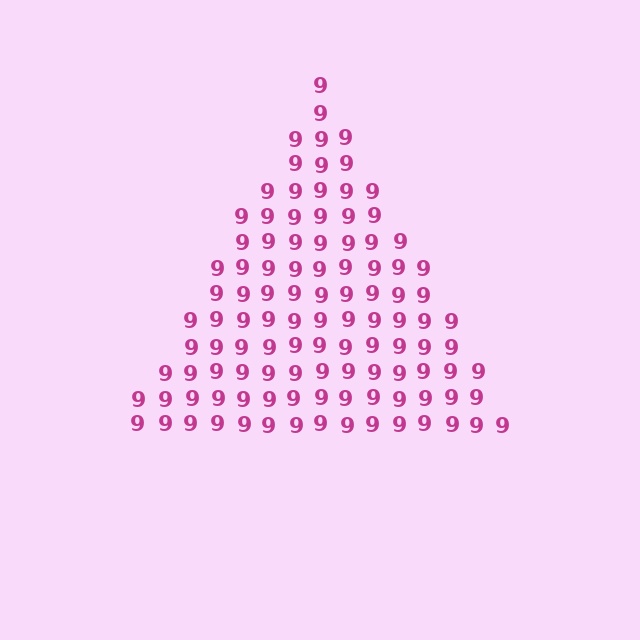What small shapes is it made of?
It is made of small digit 9's.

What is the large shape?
The large shape is a triangle.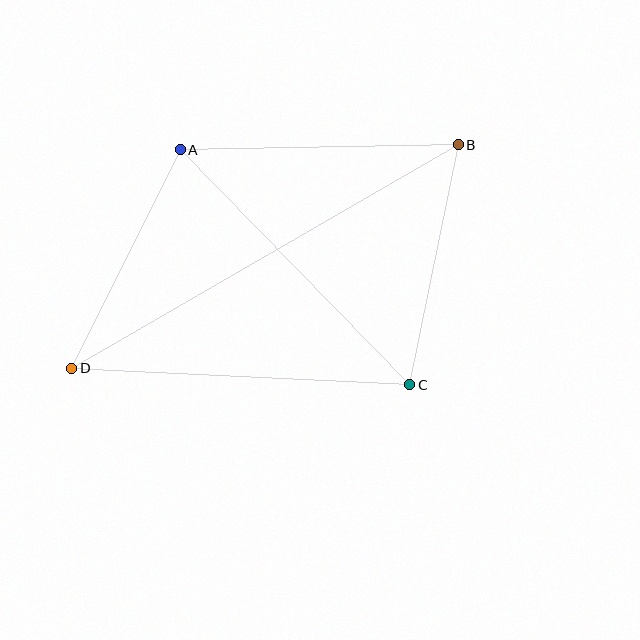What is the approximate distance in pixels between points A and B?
The distance between A and B is approximately 278 pixels.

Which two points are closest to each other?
Points A and D are closest to each other.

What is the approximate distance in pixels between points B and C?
The distance between B and C is approximately 245 pixels.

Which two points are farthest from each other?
Points B and D are farthest from each other.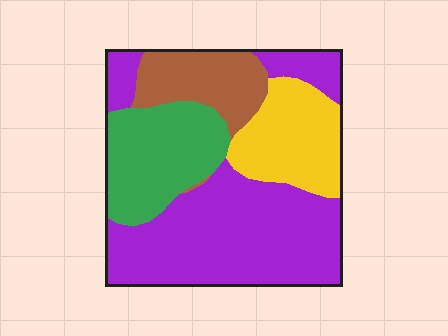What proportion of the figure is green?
Green takes up between a sixth and a third of the figure.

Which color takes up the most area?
Purple, at roughly 50%.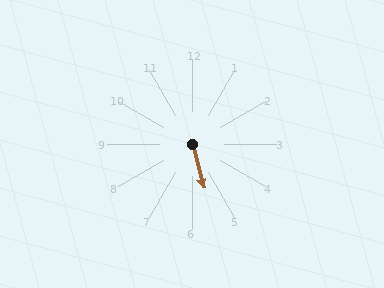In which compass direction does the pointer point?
South.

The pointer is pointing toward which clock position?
Roughly 6 o'clock.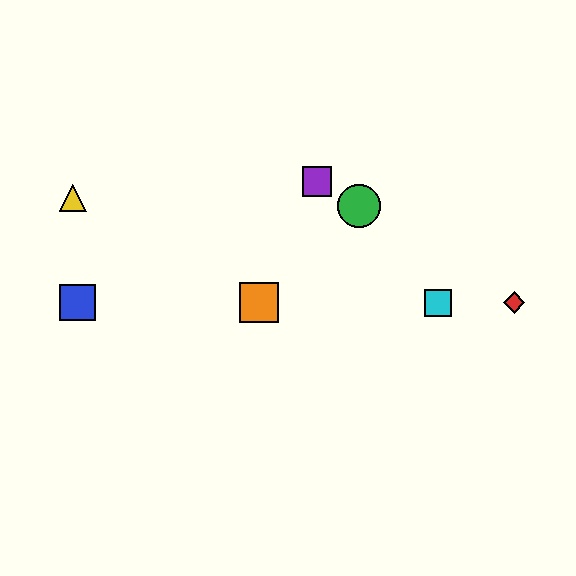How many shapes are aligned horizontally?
4 shapes (the red diamond, the blue square, the orange square, the cyan square) are aligned horizontally.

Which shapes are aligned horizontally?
The red diamond, the blue square, the orange square, the cyan square are aligned horizontally.